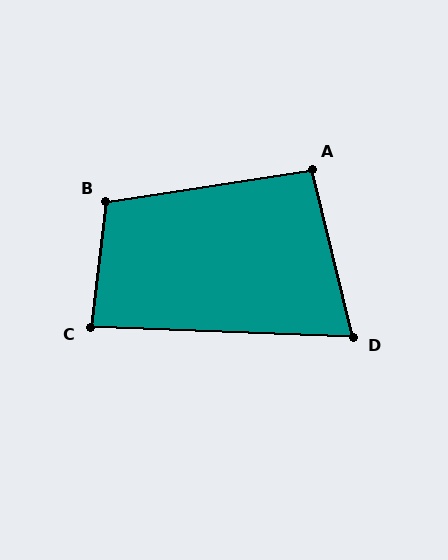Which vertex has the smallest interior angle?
D, at approximately 74 degrees.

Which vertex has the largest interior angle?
B, at approximately 106 degrees.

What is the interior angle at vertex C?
Approximately 85 degrees (approximately right).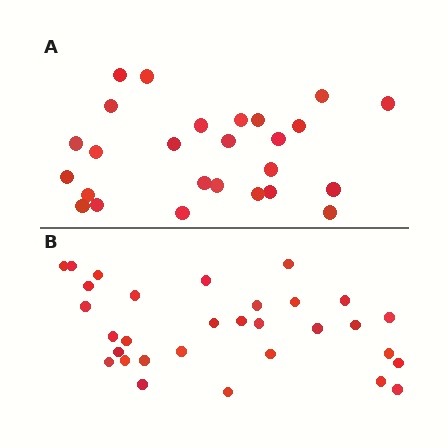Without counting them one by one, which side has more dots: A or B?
Region B (the bottom region) has more dots.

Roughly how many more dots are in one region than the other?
Region B has about 5 more dots than region A.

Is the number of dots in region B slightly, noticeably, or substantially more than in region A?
Region B has only slightly more — the two regions are fairly close. The ratio is roughly 1.2 to 1.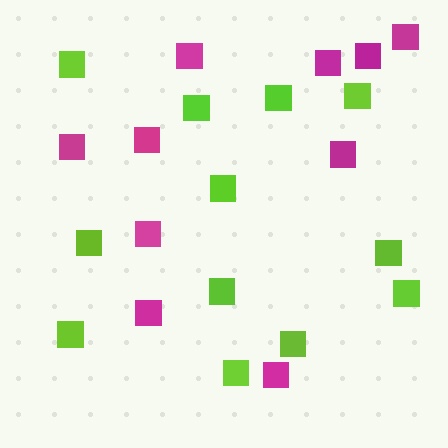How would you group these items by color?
There are 2 groups: one group of lime squares (12) and one group of magenta squares (10).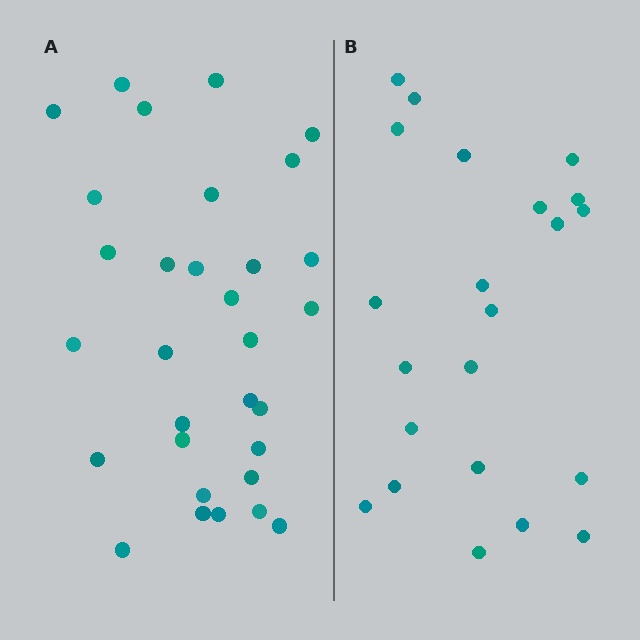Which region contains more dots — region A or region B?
Region A (the left region) has more dots.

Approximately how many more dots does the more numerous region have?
Region A has roughly 8 or so more dots than region B.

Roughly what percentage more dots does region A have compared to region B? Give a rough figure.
About 40% more.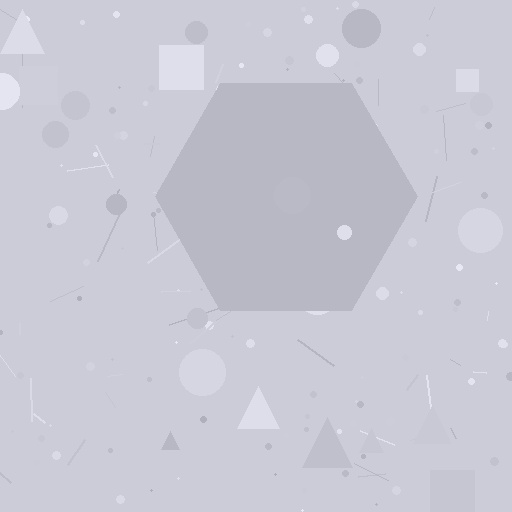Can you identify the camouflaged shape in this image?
The camouflaged shape is a hexagon.